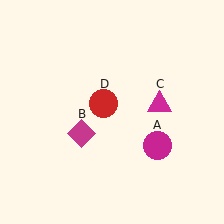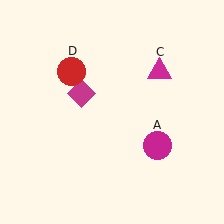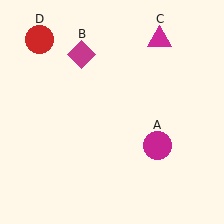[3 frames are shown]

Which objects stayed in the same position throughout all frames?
Magenta circle (object A) remained stationary.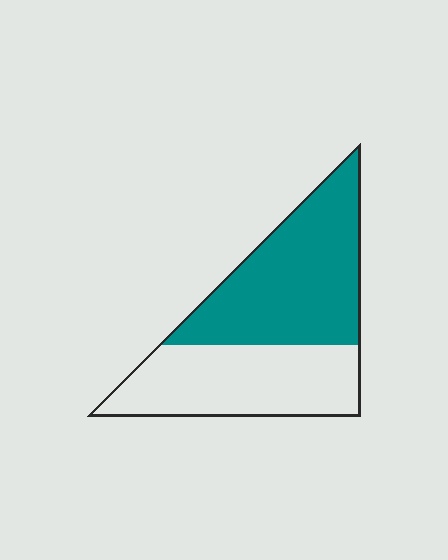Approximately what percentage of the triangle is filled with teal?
Approximately 55%.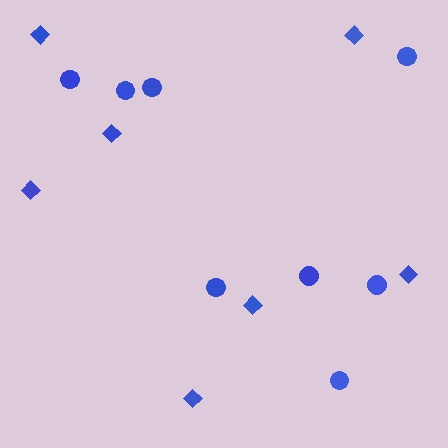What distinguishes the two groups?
There are 2 groups: one group of diamonds (7) and one group of circles (8).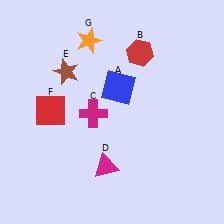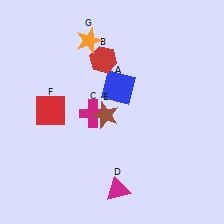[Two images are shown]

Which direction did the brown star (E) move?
The brown star (E) moved down.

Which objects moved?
The objects that moved are: the red hexagon (B), the magenta triangle (D), the brown star (E).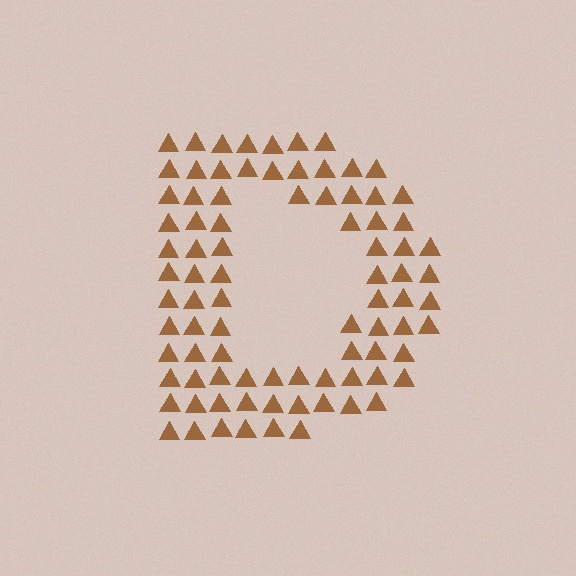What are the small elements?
The small elements are triangles.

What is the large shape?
The large shape is the letter D.